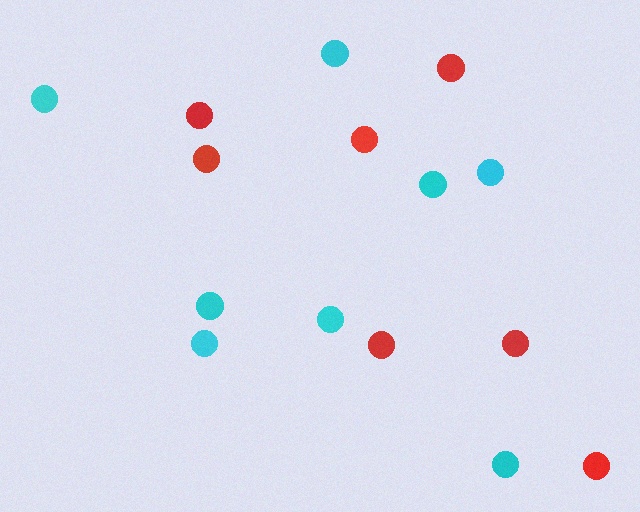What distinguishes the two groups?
There are 2 groups: one group of red circles (7) and one group of cyan circles (8).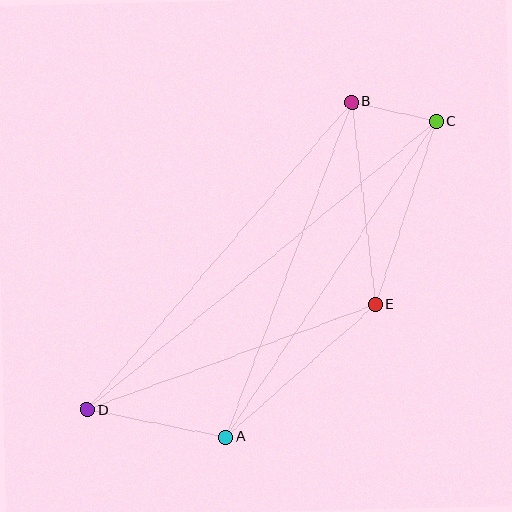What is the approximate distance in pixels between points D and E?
The distance between D and E is approximately 307 pixels.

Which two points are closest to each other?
Points B and C are closest to each other.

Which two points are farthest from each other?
Points C and D are farthest from each other.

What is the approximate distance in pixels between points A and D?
The distance between A and D is approximately 142 pixels.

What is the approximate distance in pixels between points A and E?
The distance between A and E is approximately 199 pixels.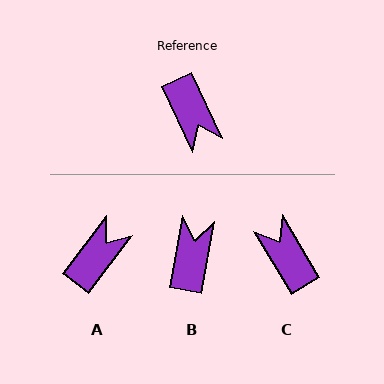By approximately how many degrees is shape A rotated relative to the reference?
Approximately 118 degrees counter-clockwise.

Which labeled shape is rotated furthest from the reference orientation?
C, about 174 degrees away.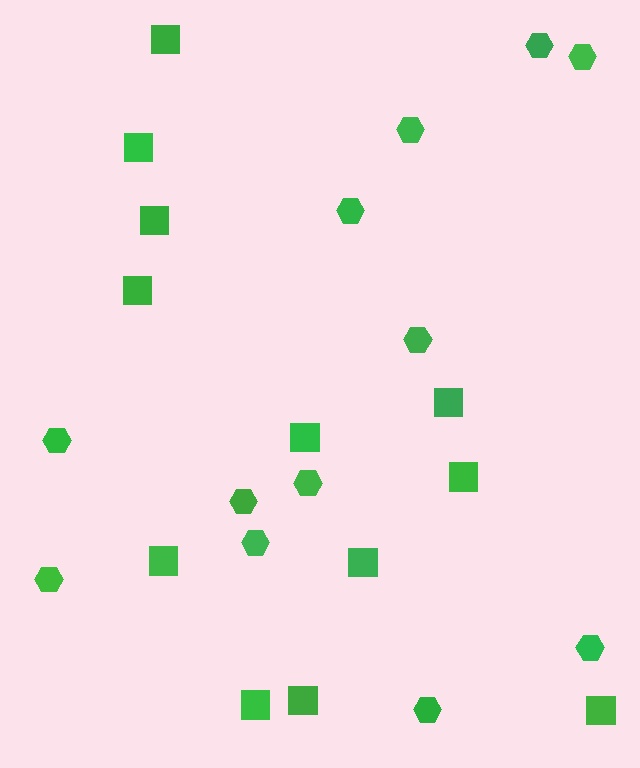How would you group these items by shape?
There are 2 groups: one group of squares (12) and one group of hexagons (12).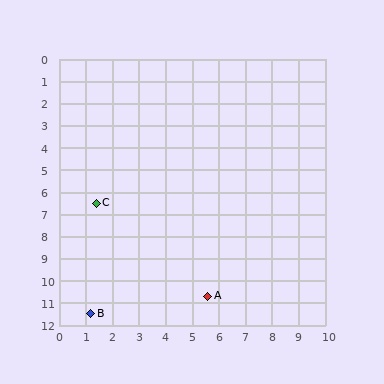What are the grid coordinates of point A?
Point A is at approximately (5.6, 10.7).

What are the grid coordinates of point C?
Point C is at approximately (1.4, 6.5).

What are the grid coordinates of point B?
Point B is at approximately (1.2, 11.5).